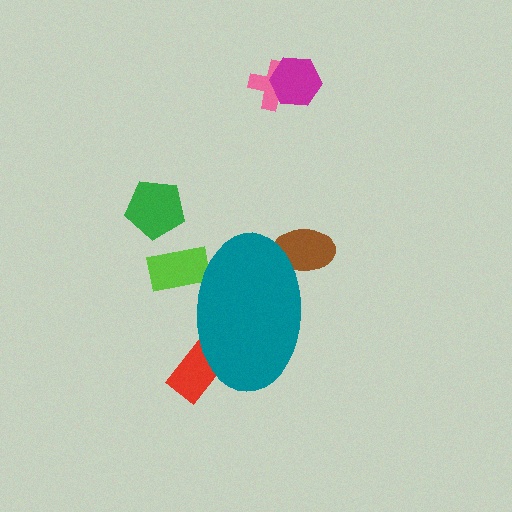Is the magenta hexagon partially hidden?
No, the magenta hexagon is fully visible.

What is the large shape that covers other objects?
A teal ellipse.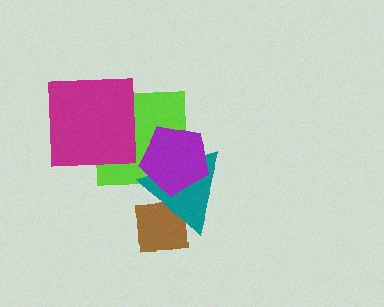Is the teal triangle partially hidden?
Yes, it is partially covered by another shape.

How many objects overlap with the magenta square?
1 object overlaps with the magenta square.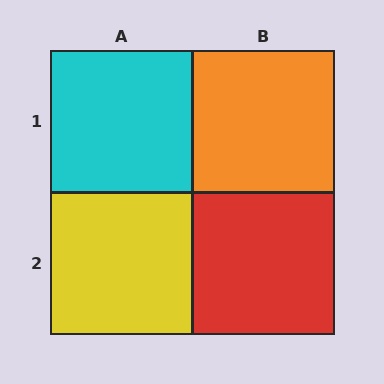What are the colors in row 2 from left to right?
Yellow, red.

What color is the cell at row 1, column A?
Cyan.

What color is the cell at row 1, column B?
Orange.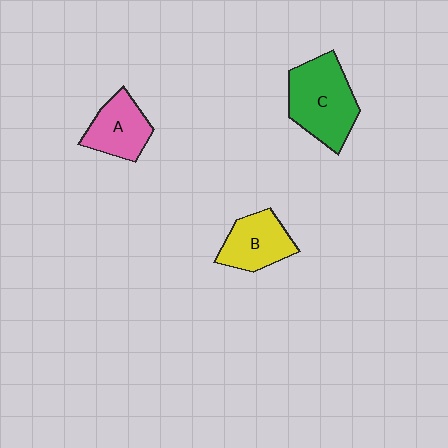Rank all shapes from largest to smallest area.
From largest to smallest: C (green), B (yellow), A (pink).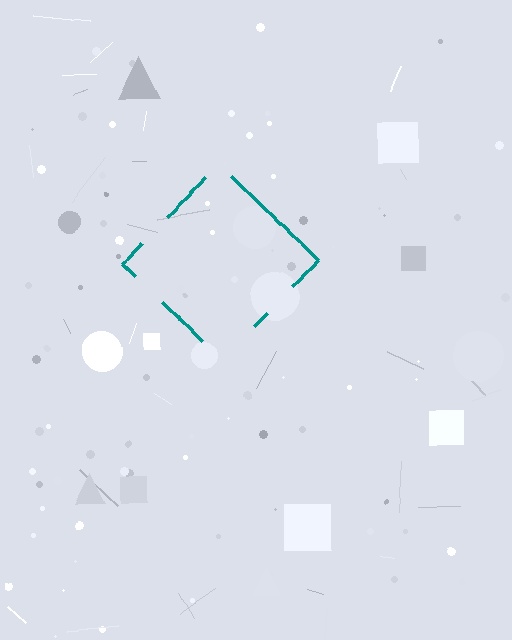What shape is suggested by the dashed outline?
The dashed outline suggests a diamond.